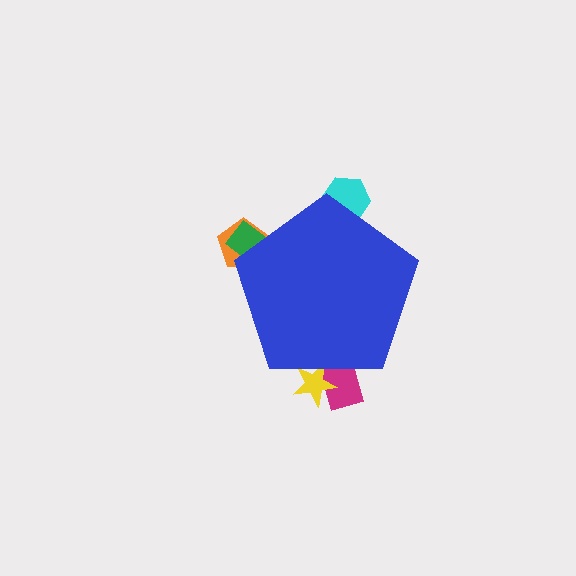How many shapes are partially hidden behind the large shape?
5 shapes are partially hidden.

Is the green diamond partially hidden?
Yes, the green diamond is partially hidden behind the blue pentagon.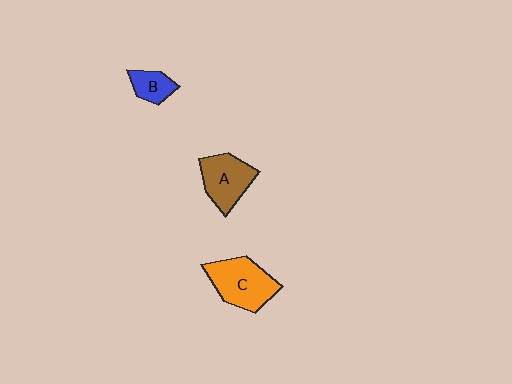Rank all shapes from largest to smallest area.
From largest to smallest: C (orange), A (brown), B (blue).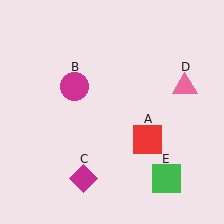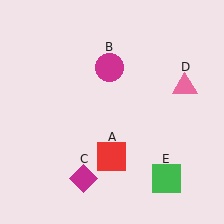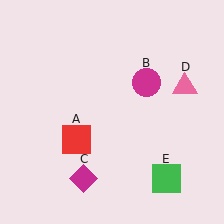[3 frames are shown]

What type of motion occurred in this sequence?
The red square (object A), magenta circle (object B) rotated clockwise around the center of the scene.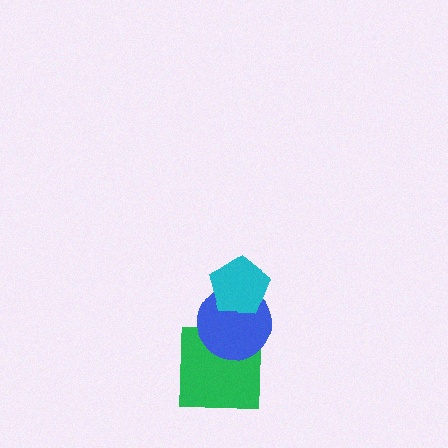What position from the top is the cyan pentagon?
The cyan pentagon is 1st from the top.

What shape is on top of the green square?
The blue circle is on top of the green square.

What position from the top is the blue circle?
The blue circle is 2nd from the top.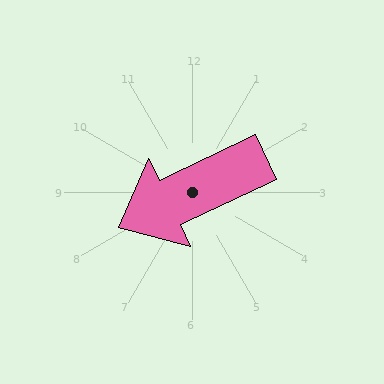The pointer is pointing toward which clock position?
Roughly 8 o'clock.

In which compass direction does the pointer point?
Southwest.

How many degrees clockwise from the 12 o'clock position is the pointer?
Approximately 245 degrees.